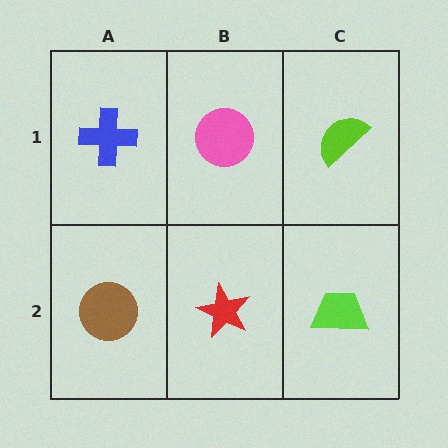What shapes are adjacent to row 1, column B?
A red star (row 2, column B), a blue cross (row 1, column A), a lime semicircle (row 1, column C).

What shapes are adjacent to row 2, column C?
A lime semicircle (row 1, column C), a red star (row 2, column B).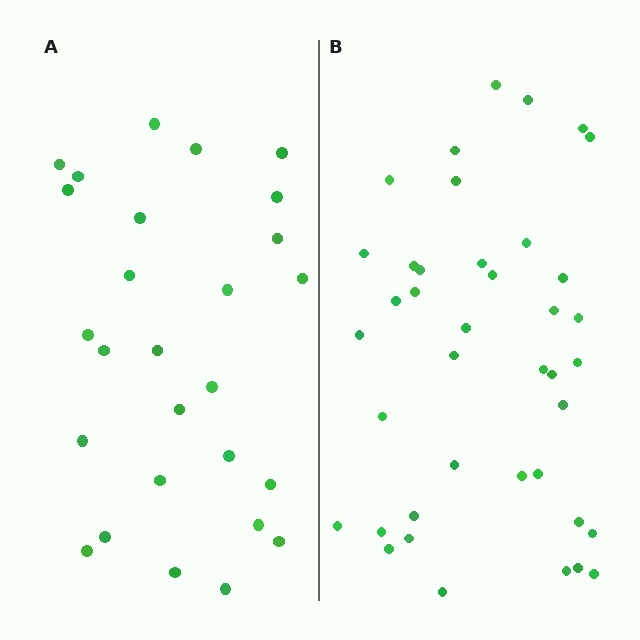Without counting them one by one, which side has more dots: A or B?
Region B (the right region) has more dots.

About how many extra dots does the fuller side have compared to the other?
Region B has approximately 15 more dots than region A.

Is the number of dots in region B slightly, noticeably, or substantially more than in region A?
Region B has substantially more. The ratio is roughly 1.5 to 1.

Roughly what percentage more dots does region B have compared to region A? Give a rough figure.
About 50% more.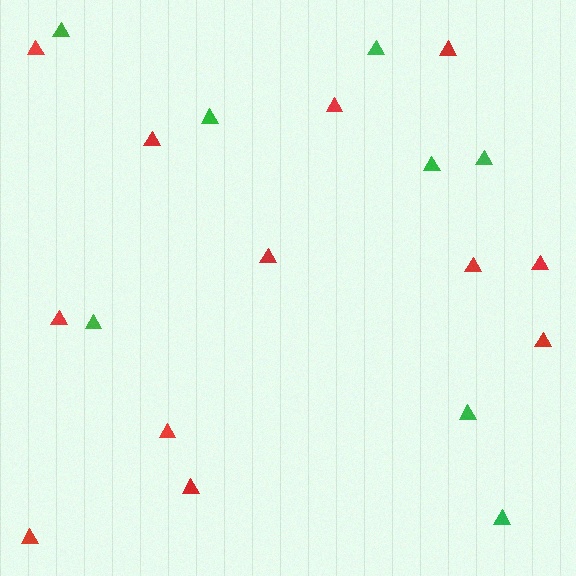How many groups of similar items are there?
There are 2 groups: one group of red triangles (12) and one group of green triangles (8).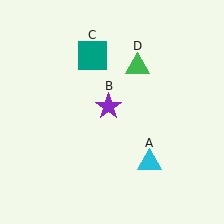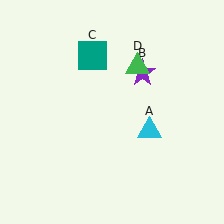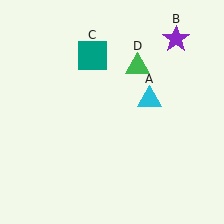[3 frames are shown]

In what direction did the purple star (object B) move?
The purple star (object B) moved up and to the right.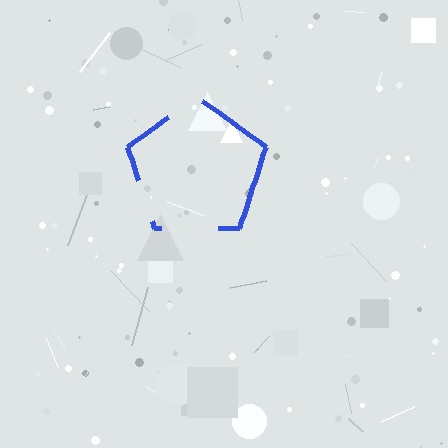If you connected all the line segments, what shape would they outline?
They would outline a pentagon.